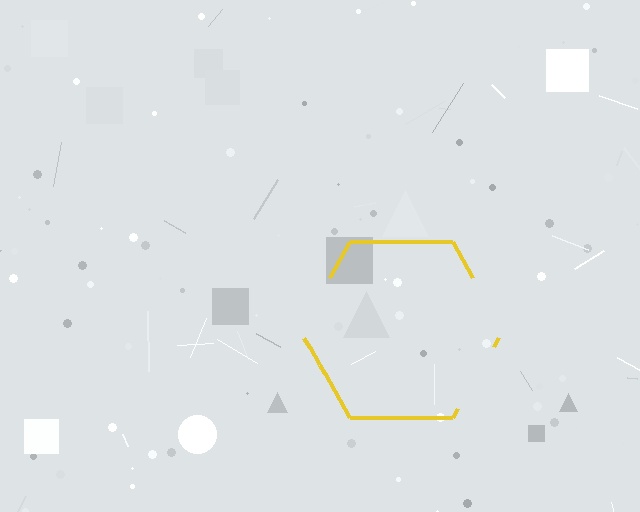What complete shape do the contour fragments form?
The contour fragments form a hexagon.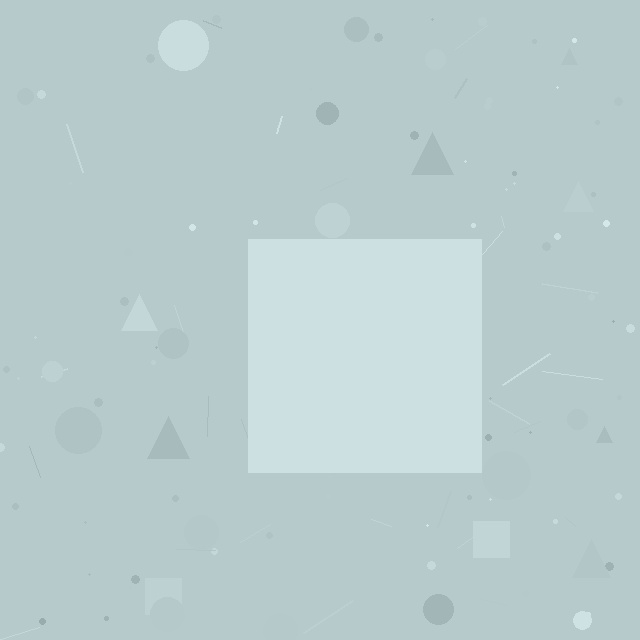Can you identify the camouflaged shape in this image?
The camouflaged shape is a square.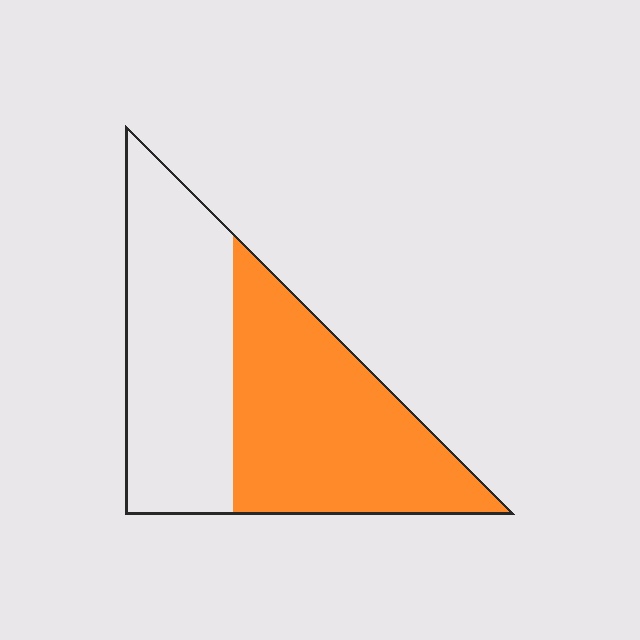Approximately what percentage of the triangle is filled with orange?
Approximately 50%.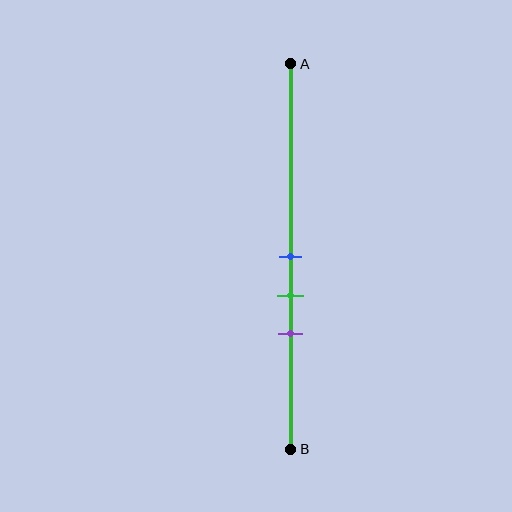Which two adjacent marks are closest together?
The blue and green marks are the closest adjacent pair.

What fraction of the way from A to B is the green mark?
The green mark is approximately 60% (0.6) of the way from A to B.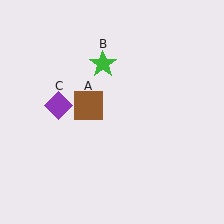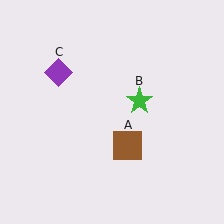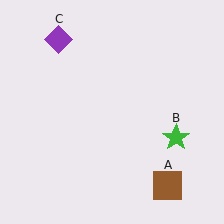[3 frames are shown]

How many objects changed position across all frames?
3 objects changed position: brown square (object A), green star (object B), purple diamond (object C).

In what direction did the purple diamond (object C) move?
The purple diamond (object C) moved up.